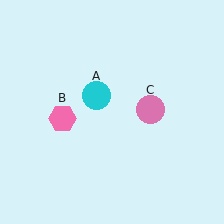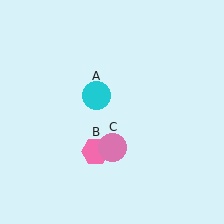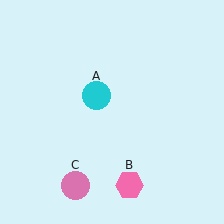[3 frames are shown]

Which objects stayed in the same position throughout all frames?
Cyan circle (object A) remained stationary.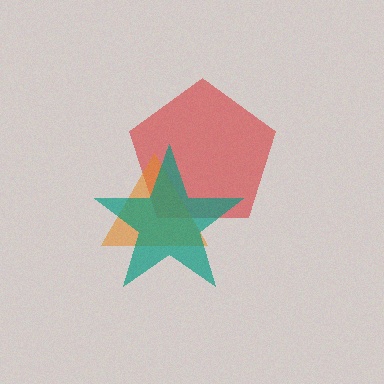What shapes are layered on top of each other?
The layered shapes are: a red pentagon, an orange triangle, a teal star.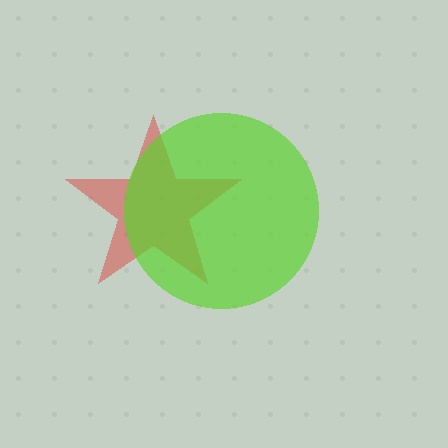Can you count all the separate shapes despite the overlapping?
Yes, there are 2 separate shapes.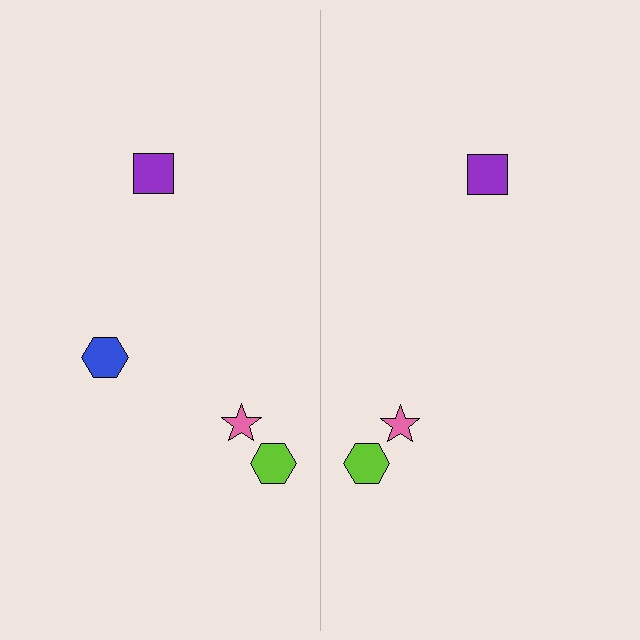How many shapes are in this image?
There are 7 shapes in this image.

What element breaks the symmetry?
A blue hexagon is missing from the right side.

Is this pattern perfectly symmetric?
No, the pattern is not perfectly symmetric. A blue hexagon is missing from the right side.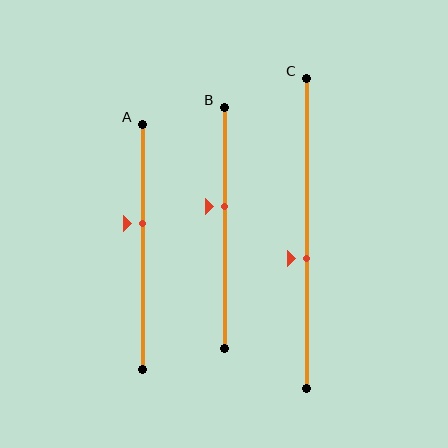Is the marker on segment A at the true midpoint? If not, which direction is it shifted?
No, the marker on segment A is shifted upward by about 9% of the segment length.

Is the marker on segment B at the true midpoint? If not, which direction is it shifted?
No, the marker on segment B is shifted upward by about 9% of the segment length.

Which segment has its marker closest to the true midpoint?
Segment C has its marker closest to the true midpoint.